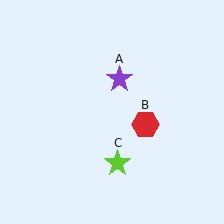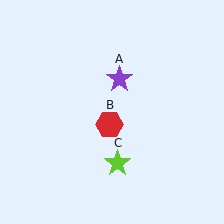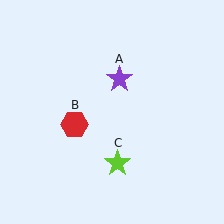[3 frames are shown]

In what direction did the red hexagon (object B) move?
The red hexagon (object B) moved left.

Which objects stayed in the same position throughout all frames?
Purple star (object A) and lime star (object C) remained stationary.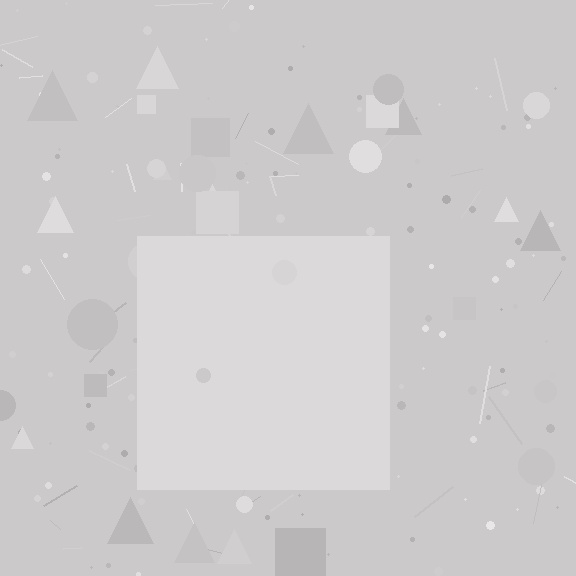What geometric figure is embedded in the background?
A square is embedded in the background.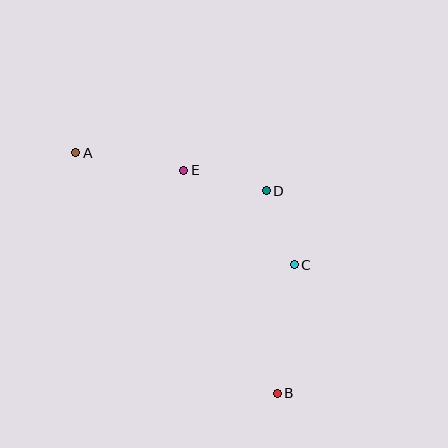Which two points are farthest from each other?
Points A and B are farthest from each other.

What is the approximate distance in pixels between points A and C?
The distance between A and C is approximately 245 pixels.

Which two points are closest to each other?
Points C and D are closest to each other.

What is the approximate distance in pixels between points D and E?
The distance between D and E is approximately 85 pixels.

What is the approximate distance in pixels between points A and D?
The distance between A and D is approximately 194 pixels.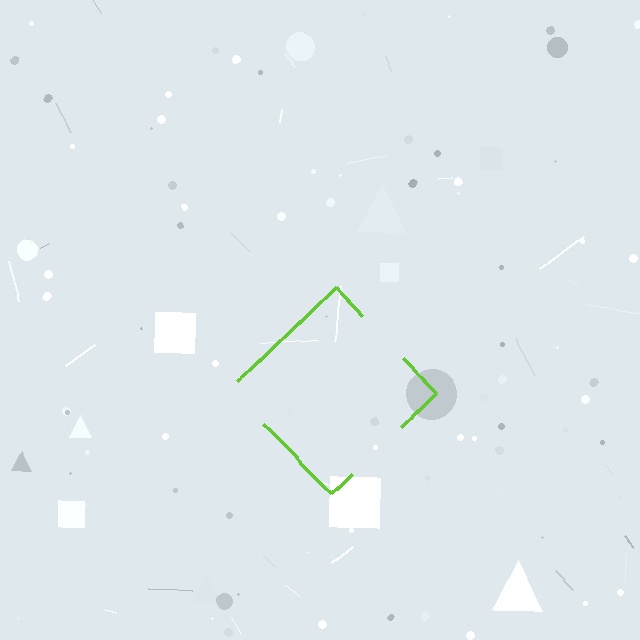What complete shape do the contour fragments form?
The contour fragments form a diamond.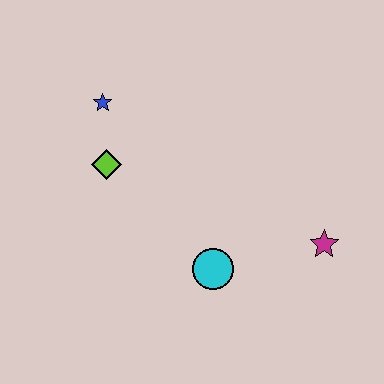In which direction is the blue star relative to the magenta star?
The blue star is to the left of the magenta star.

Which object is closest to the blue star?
The lime diamond is closest to the blue star.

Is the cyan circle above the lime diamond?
No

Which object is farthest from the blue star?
The magenta star is farthest from the blue star.